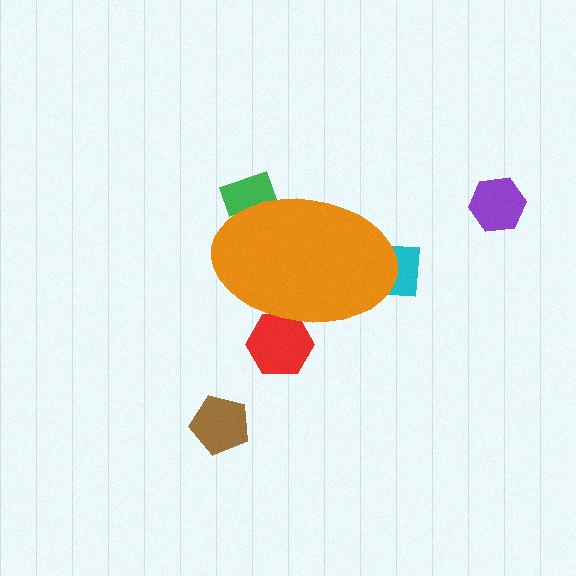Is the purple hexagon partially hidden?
No, the purple hexagon is fully visible.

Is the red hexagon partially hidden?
Yes, the red hexagon is partially hidden behind the orange ellipse.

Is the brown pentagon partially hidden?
No, the brown pentagon is fully visible.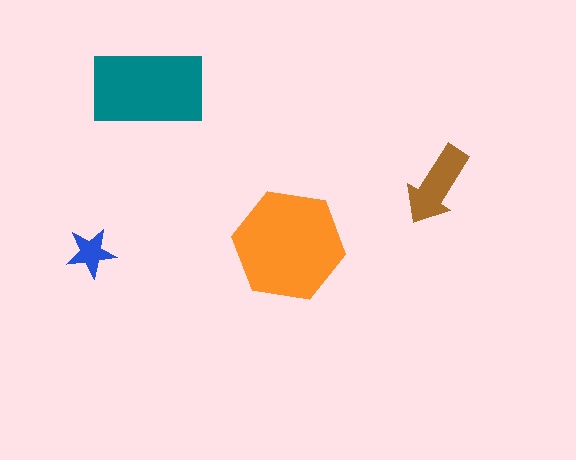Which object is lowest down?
The blue star is bottommost.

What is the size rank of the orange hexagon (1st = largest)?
1st.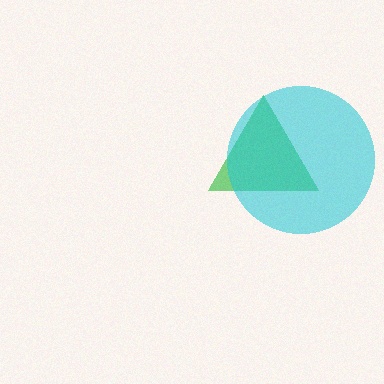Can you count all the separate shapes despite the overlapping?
Yes, there are 2 separate shapes.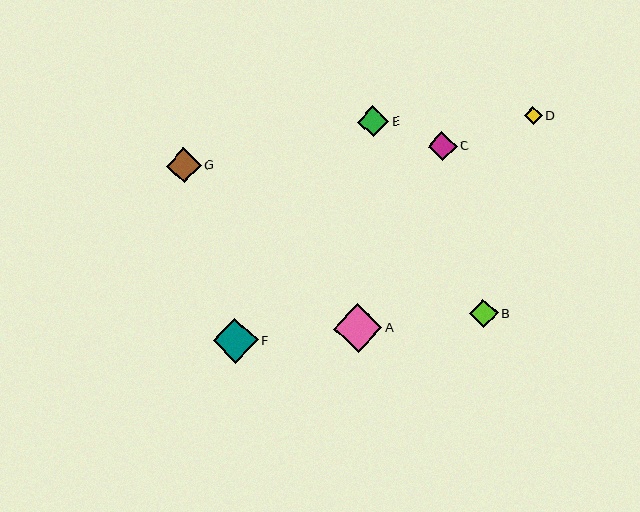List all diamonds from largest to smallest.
From largest to smallest: A, F, G, E, C, B, D.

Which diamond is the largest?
Diamond A is the largest with a size of approximately 48 pixels.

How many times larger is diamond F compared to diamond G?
Diamond F is approximately 1.3 times the size of diamond G.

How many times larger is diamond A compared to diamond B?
Diamond A is approximately 1.7 times the size of diamond B.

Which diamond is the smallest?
Diamond D is the smallest with a size of approximately 18 pixels.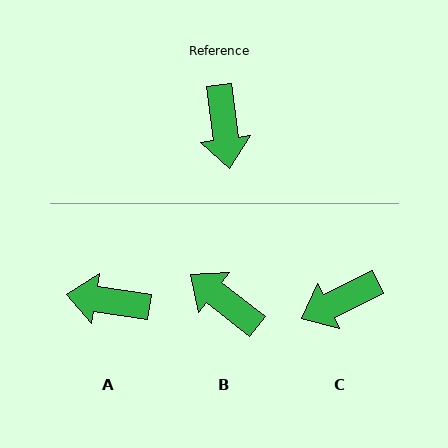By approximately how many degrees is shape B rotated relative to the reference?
Approximately 135 degrees clockwise.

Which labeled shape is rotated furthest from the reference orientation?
B, about 135 degrees away.